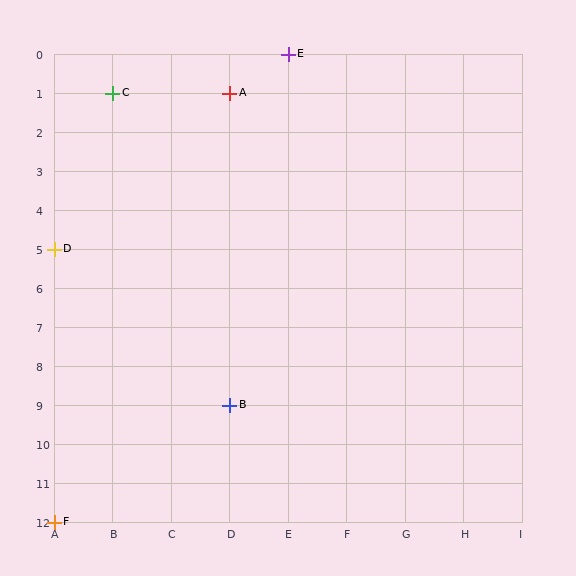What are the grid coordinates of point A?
Point A is at grid coordinates (D, 1).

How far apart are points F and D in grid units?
Points F and D are 7 rows apart.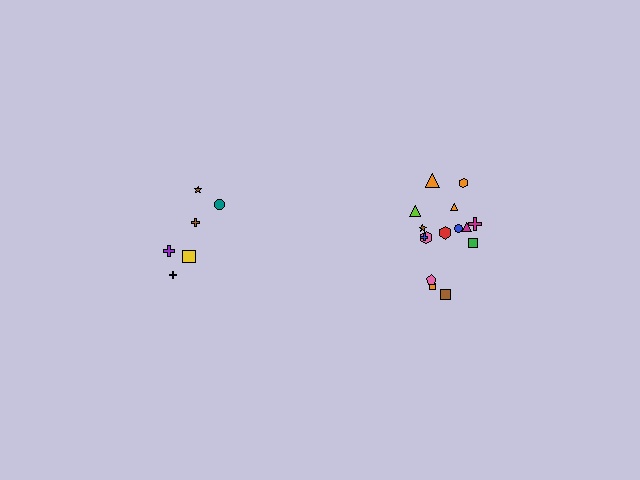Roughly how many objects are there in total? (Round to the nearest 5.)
Roughly 20 objects in total.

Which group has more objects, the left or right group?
The right group.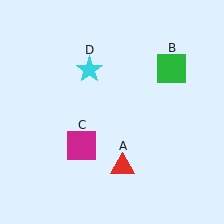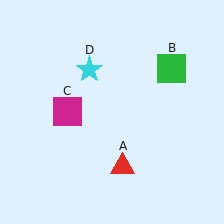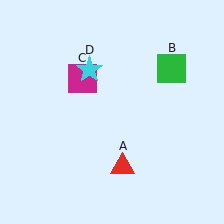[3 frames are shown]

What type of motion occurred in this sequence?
The magenta square (object C) rotated clockwise around the center of the scene.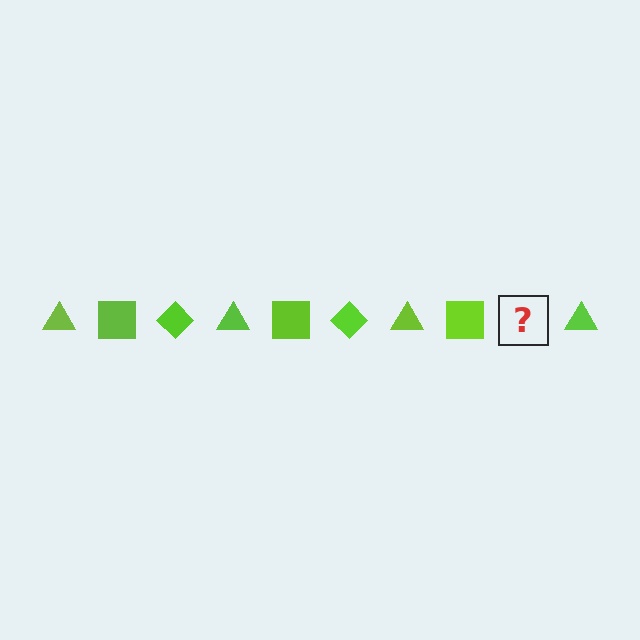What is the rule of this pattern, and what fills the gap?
The rule is that the pattern cycles through triangle, square, diamond shapes in lime. The gap should be filled with a lime diamond.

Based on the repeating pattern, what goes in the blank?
The blank should be a lime diamond.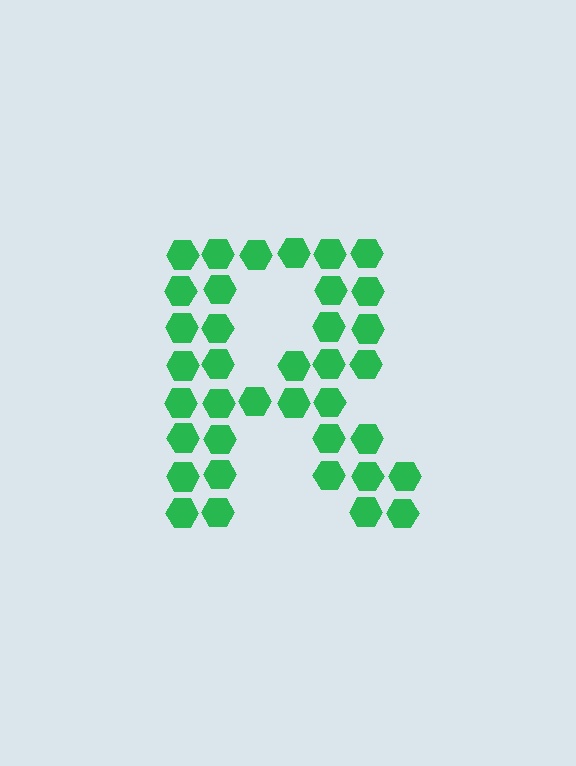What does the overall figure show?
The overall figure shows the letter R.